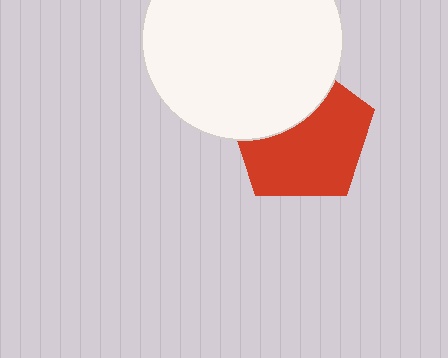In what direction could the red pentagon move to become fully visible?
The red pentagon could move down. That would shift it out from behind the white circle entirely.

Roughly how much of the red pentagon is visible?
About half of it is visible (roughly 64%).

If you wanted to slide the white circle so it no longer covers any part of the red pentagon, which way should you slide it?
Slide it up — that is the most direct way to separate the two shapes.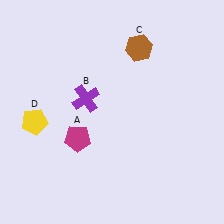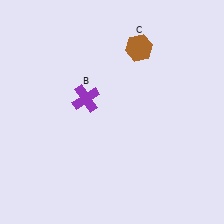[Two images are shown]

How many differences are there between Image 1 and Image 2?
There are 2 differences between the two images.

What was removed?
The yellow pentagon (D), the magenta pentagon (A) were removed in Image 2.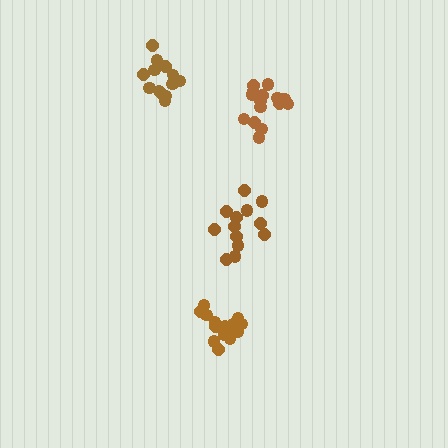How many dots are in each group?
Group 1: 16 dots, Group 2: 13 dots, Group 3: 14 dots, Group 4: 16 dots (59 total).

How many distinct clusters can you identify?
There are 4 distinct clusters.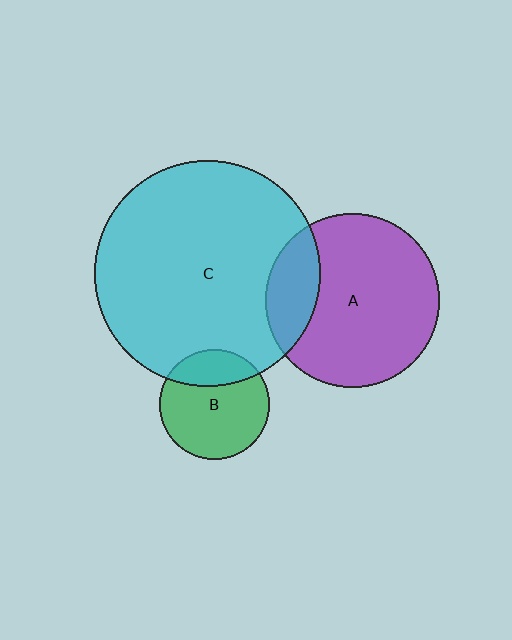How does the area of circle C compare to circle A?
Approximately 1.7 times.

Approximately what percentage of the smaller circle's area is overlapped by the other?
Approximately 20%.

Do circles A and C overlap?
Yes.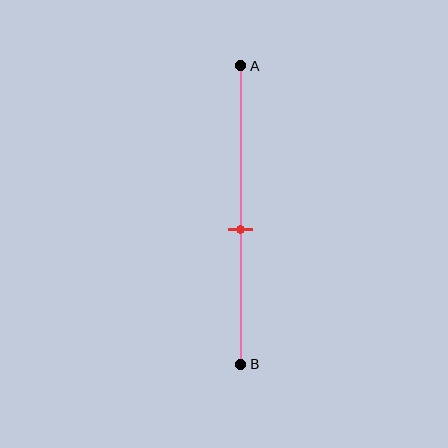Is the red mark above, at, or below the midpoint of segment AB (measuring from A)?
The red mark is below the midpoint of segment AB.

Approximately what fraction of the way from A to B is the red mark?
The red mark is approximately 55% of the way from A to B.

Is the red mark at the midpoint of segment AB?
No, the mark is at about 55% from A, not at the 50% midpoint.